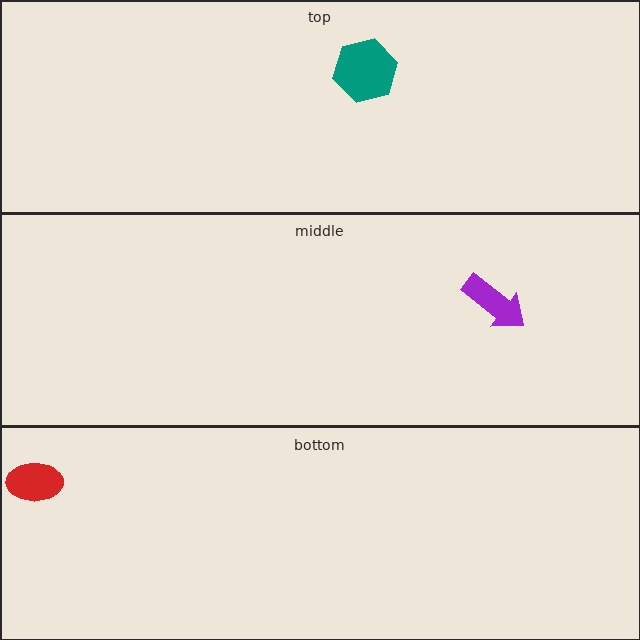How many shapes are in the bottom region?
1.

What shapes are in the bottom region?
The red ellipse.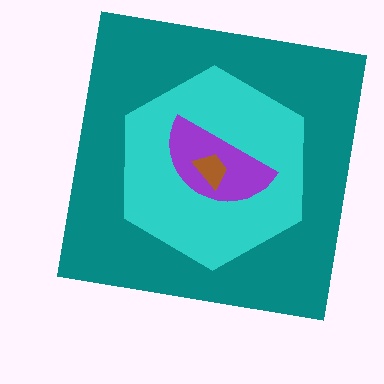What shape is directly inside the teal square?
The cyan hexagon.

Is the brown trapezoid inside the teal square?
Yes.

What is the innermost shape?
The brown trapezoid.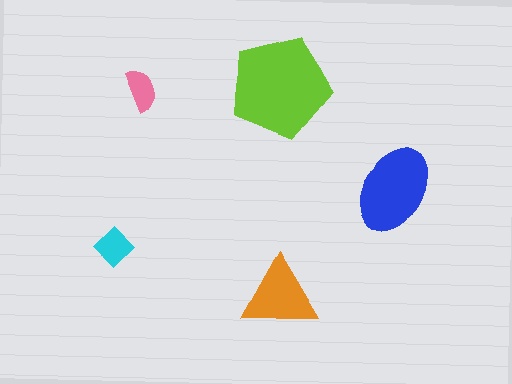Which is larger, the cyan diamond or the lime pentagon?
The lime pentagon.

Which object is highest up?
The lime pentagon is topmost.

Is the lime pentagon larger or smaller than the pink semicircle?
Larger.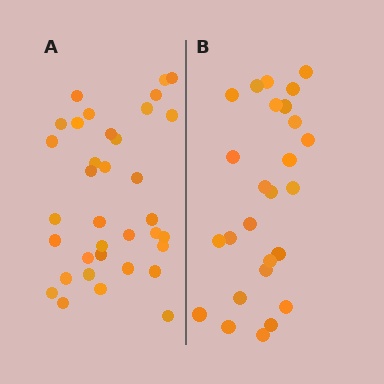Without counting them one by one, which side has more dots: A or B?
Region A (the left region) has more dots.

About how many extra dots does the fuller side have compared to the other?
Region A has roughly 8 or so more dots than region B.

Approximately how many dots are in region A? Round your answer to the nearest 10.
About 40 dots. (The exact count is 35, which rounds to 40.)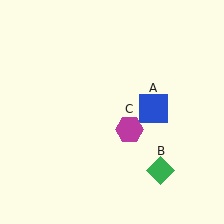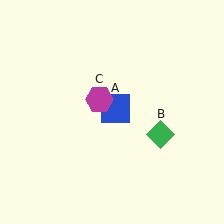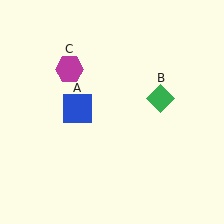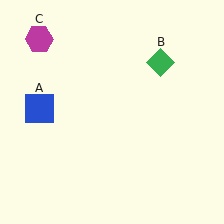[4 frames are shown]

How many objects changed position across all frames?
3 objects changed position: blue square (object A), green diamond (object B), magenta hexagon (object C).